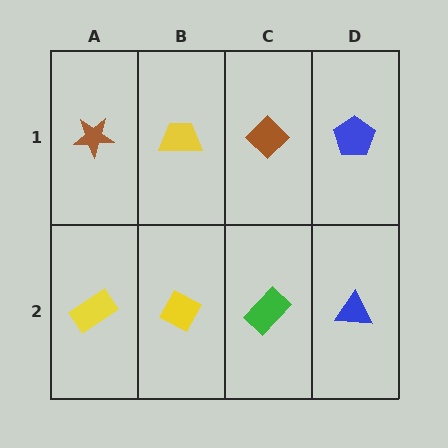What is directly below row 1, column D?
A blue triangle.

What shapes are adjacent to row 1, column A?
A yellow rectangle (row 2, column A), a yellow trapezoid (row 1, column B).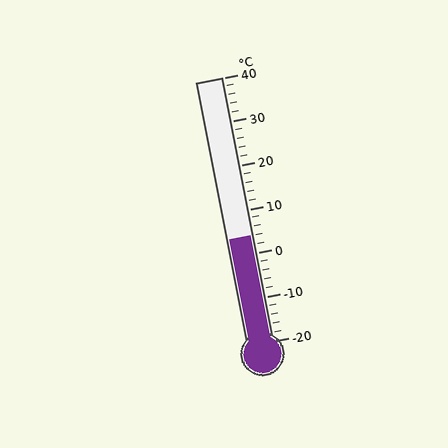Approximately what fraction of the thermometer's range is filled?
The thermometer is filled to approximately 40% of its range.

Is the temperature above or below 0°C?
The temperature is above 0°C.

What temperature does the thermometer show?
The thermometer shows approximately 4°C.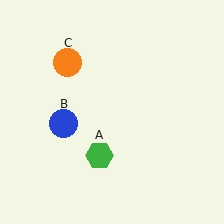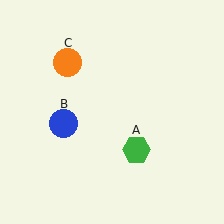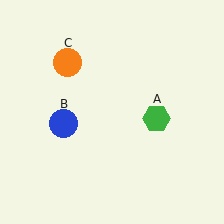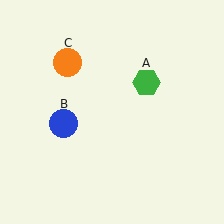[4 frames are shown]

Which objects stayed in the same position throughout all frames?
Blue circle (object B) and orange circle (object C) remained stationary.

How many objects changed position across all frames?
1 object changed position: green hexagon (object A).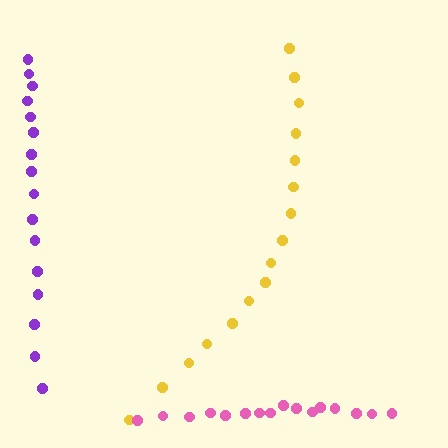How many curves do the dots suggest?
There are 3 distinct paths.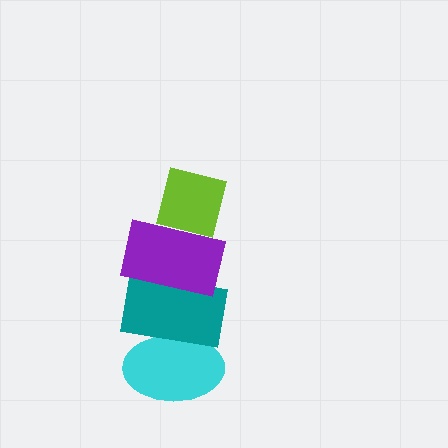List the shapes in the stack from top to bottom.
From top to bottom: the lime square, the purple rectangle, the teal rectangle, the cyan ellipse.